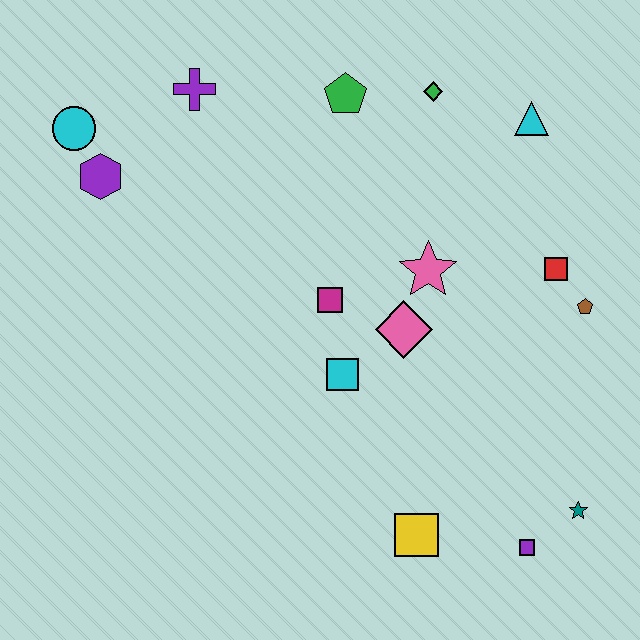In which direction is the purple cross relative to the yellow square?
The purple cross is above the yellow square.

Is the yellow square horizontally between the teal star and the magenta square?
Yes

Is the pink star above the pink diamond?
Yes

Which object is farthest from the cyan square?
The cyan circle is farthest from the cyan square.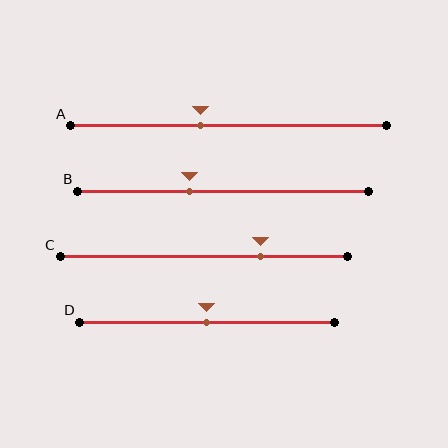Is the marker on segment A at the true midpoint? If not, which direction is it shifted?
No, the marker on segment A is shifted to the left by about 9% of the segment length.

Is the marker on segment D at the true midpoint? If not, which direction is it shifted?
Yes, the marker on segment D is at the true midpoint.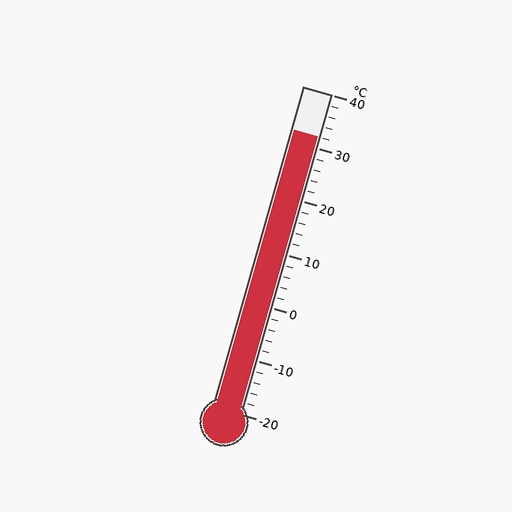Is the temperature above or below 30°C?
The temperature is above 30°C.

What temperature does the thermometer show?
The thermometer shows approximately 32°C.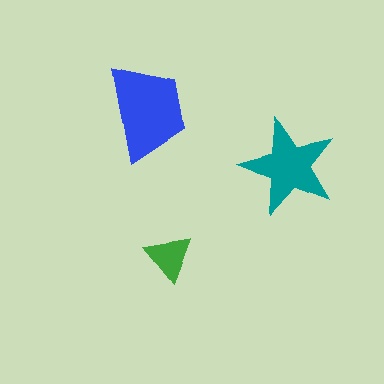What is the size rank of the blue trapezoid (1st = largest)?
1st.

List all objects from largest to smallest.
The blue trapezoid, the teal star, the green triangle.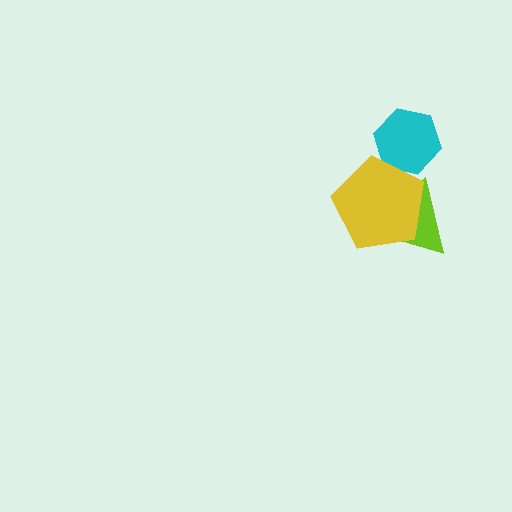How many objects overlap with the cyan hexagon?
1 object overlaps with the cyan hexagon.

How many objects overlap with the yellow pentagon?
2 objects overlap with the yellow pentagon.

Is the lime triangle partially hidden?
Yes, it is partially covered by another shape.